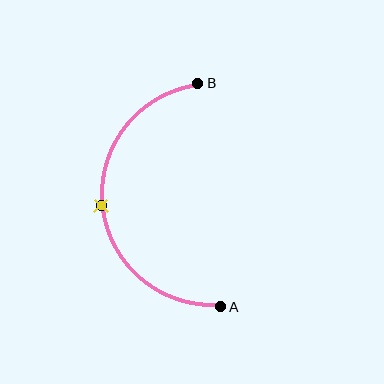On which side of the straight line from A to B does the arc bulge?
The arc bulges to the left of the straight line connecting A and B.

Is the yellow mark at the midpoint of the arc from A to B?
Yes. The yellow mark lies on the arc at equal arc-length from both A and B — it is the arc midpoint.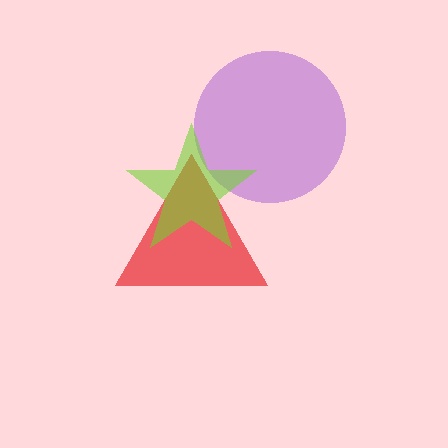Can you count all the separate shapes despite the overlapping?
Yes, there are 3 separate shapes.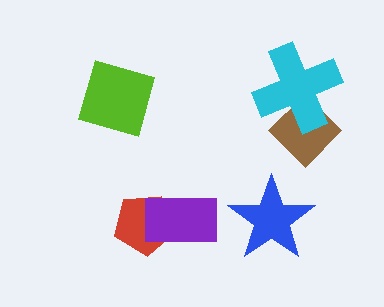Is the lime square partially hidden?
No, no other shape covers it.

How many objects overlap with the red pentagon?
1 object overlaps with the red pentagon.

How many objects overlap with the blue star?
0 objects overlap with the blue star.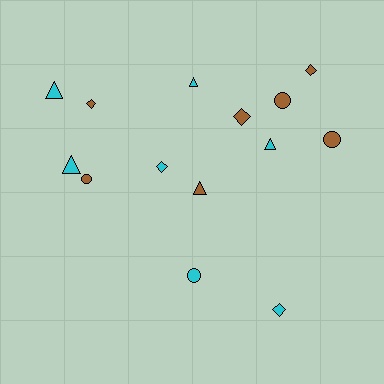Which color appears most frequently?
Brown, with 7 objects.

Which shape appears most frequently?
Triangle, with 5 objects.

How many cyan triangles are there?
There are 4 cyan triangles.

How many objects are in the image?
There are 14 objects.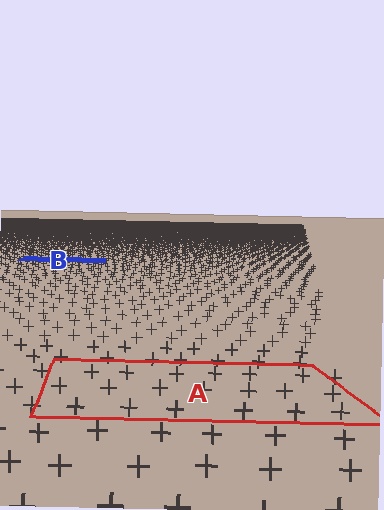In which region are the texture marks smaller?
The texture marks are smaller in region B, because it is farther away.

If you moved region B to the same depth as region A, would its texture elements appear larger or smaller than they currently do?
They would appear larger. At a closer depth, the same texture elements are projected at a bigger on-screen size.